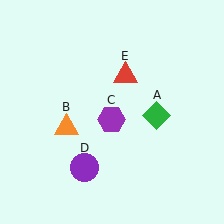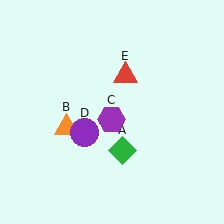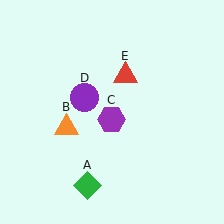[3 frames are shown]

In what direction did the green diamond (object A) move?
The green diamond (object A) moved down and to the left.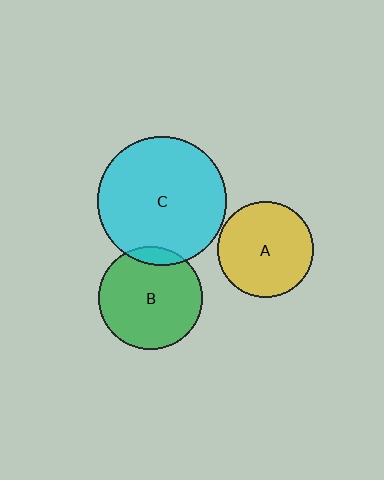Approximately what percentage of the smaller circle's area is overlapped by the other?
Approximately 10%.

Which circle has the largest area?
Circle C (cyan).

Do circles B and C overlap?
Yes.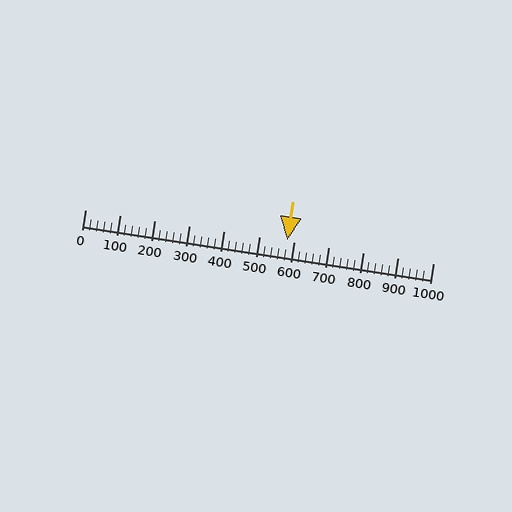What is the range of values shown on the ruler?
The ruler shows values from 0 to 1000.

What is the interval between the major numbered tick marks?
The major tick marks are spaced 100 units apart.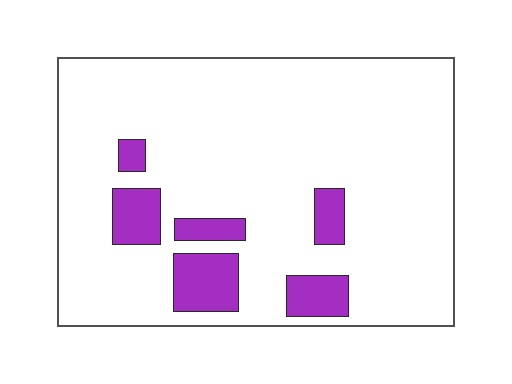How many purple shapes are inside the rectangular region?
6.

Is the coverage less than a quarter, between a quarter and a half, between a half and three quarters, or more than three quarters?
Less than a quarter.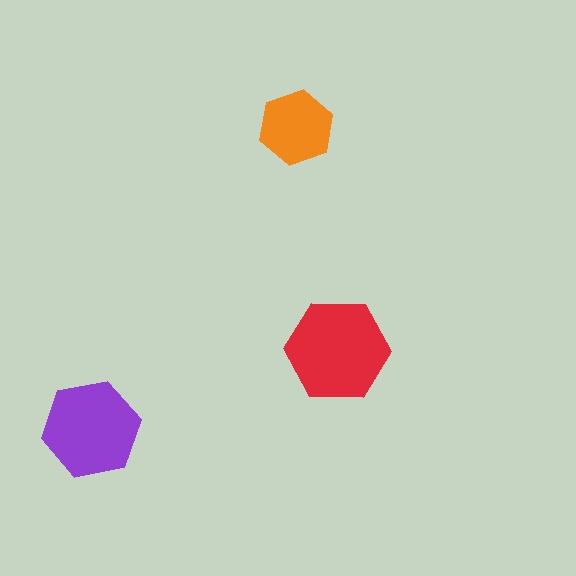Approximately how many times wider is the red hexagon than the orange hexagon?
About 1.5 times wider.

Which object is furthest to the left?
The purple hexagon is leftmost.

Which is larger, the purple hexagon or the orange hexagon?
The purple one.